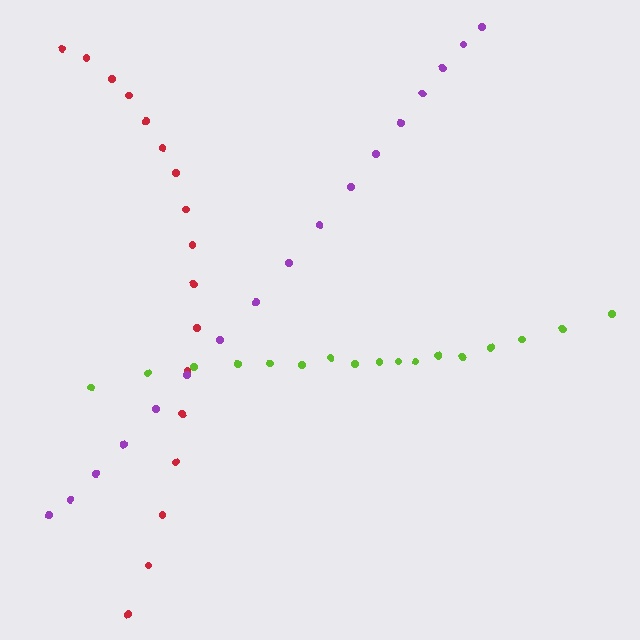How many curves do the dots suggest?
There are 3 distinct paths.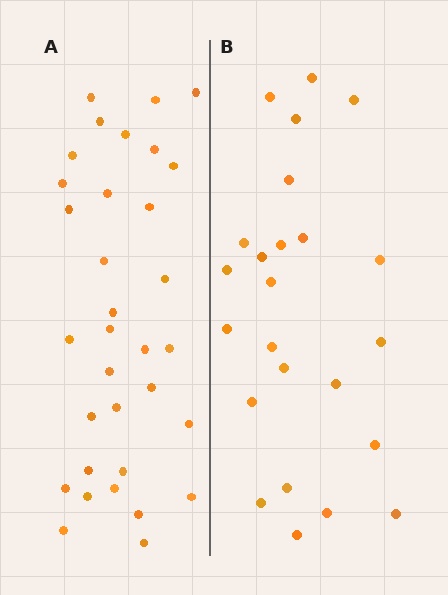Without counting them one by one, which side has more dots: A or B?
Region A (the left region) has more dots.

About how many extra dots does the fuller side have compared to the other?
Region A has roughly 8 or so more dots than region B.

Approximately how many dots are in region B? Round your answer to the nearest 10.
About 20 dots. (The exact count is 24, which rounds to 20.)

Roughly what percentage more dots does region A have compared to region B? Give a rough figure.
About 40% more.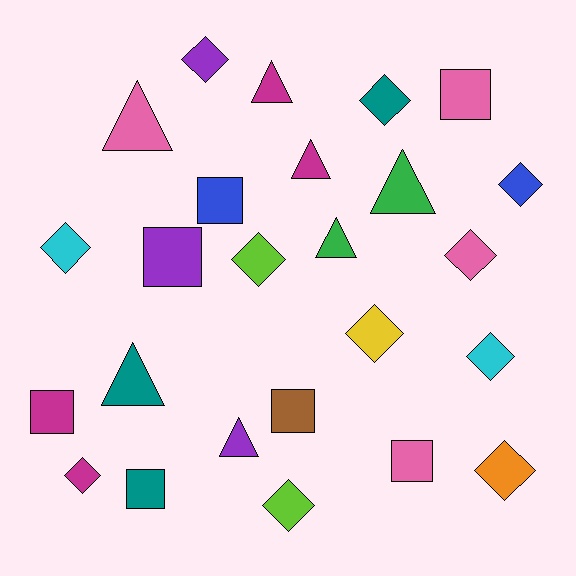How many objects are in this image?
There are 25 objects.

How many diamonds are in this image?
There are 11 diamonds.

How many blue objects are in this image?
There are 2 blue objects.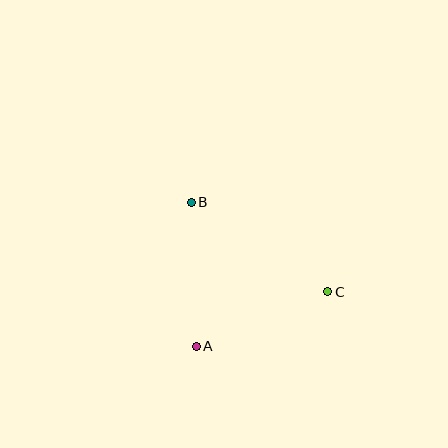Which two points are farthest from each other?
Points B and C are farthest from each other.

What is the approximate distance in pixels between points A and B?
The distance between A and B is approximately 144 pixels.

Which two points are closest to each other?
Points A and C are closest to each other.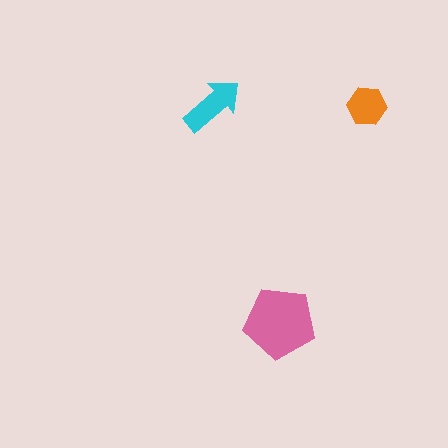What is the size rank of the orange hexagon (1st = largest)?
3rd.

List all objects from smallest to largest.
The orange hexagon, the cyan arrow, the pink pentagon.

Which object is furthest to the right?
The orange hexagon is rightmost.